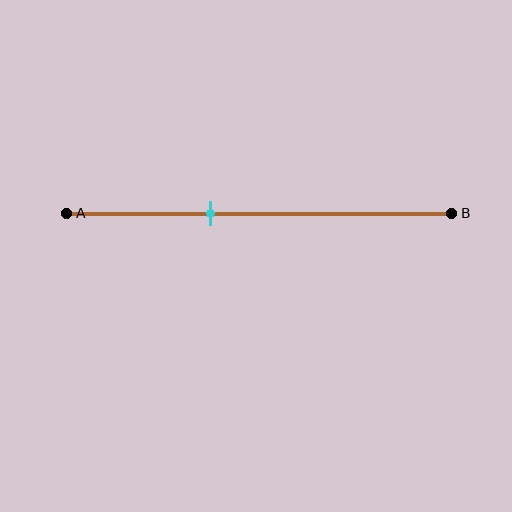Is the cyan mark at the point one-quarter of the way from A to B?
No, the mark is at about 35% from A, not at the 25% one-quarter point.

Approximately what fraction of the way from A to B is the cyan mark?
The cyan mark is approximately 35% of the way from A to B.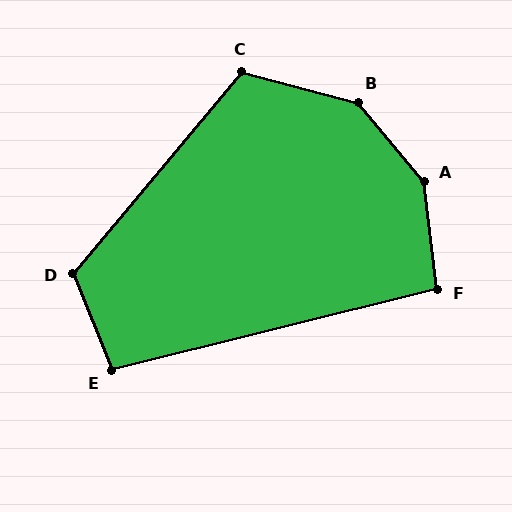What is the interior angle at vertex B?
Approximately 145 degrees (obtuse).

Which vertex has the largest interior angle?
A, at approximately 147 degrees.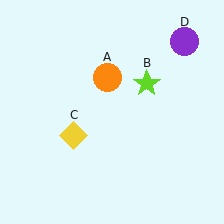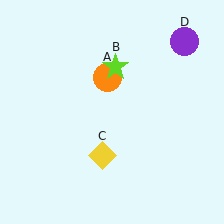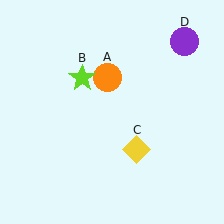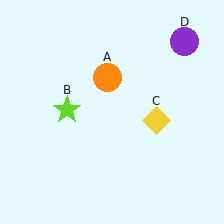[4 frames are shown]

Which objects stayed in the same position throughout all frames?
Orange circle (object A) and purple circle (object D) remained stationary.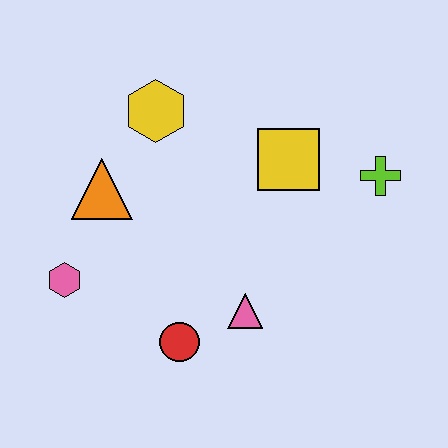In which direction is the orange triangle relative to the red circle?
The orange triangle is above the red circle.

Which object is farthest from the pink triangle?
The yellow hexagon is farthest from the pink triangle.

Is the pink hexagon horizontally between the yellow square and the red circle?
No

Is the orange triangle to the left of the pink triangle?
Yes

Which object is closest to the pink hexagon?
The orange triangle is closest to the pink hexagon.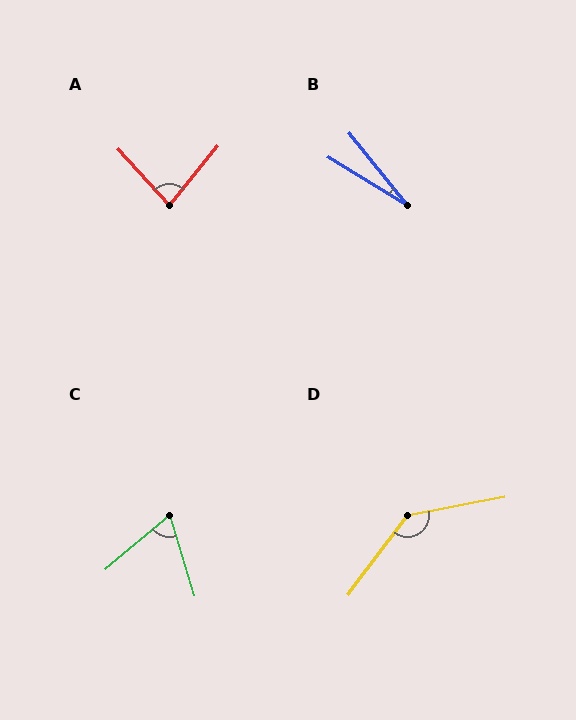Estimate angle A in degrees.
Approximately 82 degrees.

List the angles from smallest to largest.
B (20°), C (67°), A (82°), D (137°).